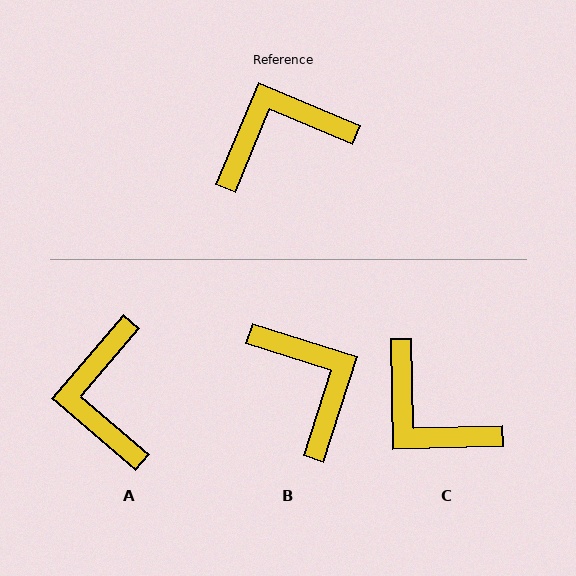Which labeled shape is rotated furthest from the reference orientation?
C, about 114 degrees away.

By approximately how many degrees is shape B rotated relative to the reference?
Approximately 85 degrees clockwise.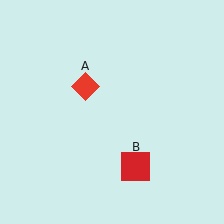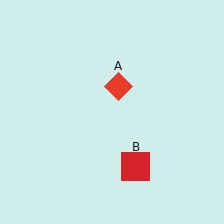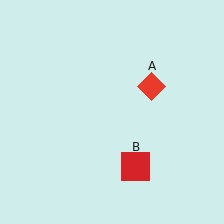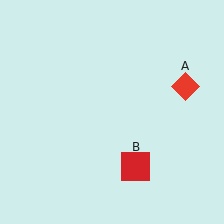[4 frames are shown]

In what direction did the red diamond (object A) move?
The red diamond (object A) moved right.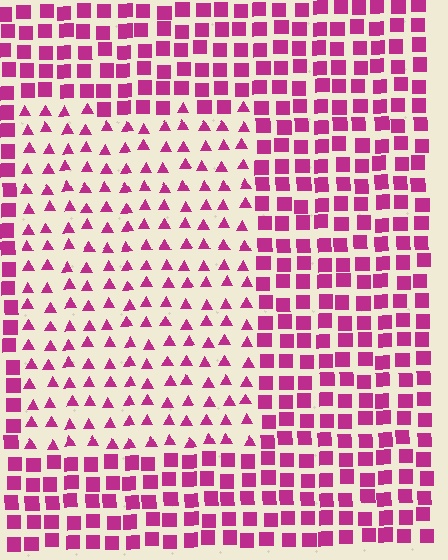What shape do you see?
I see a rectangle.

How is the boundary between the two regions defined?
The boundary is defined by a change in element shape: triangles inside vs. squares outside. All elements share the same color and spacing.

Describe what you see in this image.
The image is filled with small magenta elements arranged in a uniform grid. A rectangle-shaped region contains triangles, while the surrounding area contains squares. The boundary is defined purely by the change in element shape.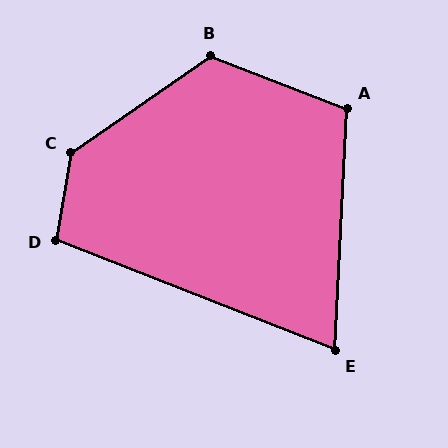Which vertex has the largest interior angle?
C, at approximately 134 degrees.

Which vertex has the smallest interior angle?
E, at approximately 71 degrees.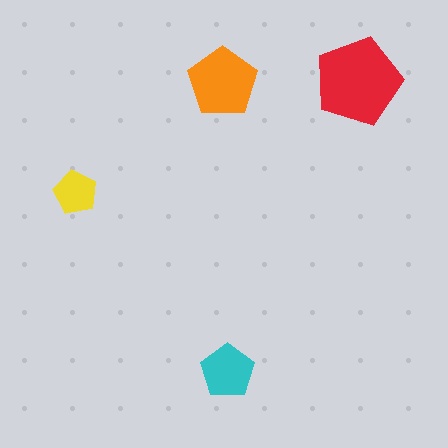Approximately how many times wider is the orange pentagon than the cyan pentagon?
About 1.5 times wider.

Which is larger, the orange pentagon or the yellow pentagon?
The orange one.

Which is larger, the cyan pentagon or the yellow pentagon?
The cyan one.